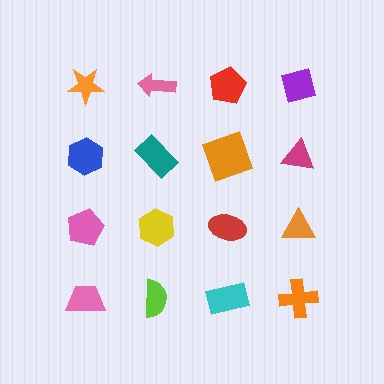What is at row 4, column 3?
A cyan rectangle.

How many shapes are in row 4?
4 shapes.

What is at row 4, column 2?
A lime semicircle.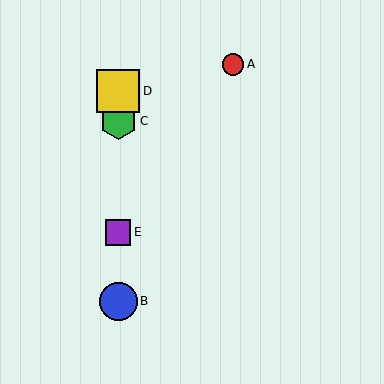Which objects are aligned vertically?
Objects B, C, D, E are aligned vertically.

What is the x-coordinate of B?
Object B is at x≈118.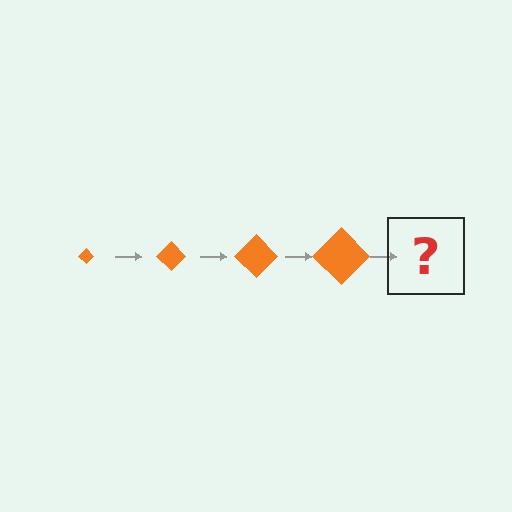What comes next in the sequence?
The next element should be an orange diamond, larger than the previous one.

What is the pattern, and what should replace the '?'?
The pattern is that the diamond gets progressively larger each step. The '?' should be an orange diamond, larger than the previous one.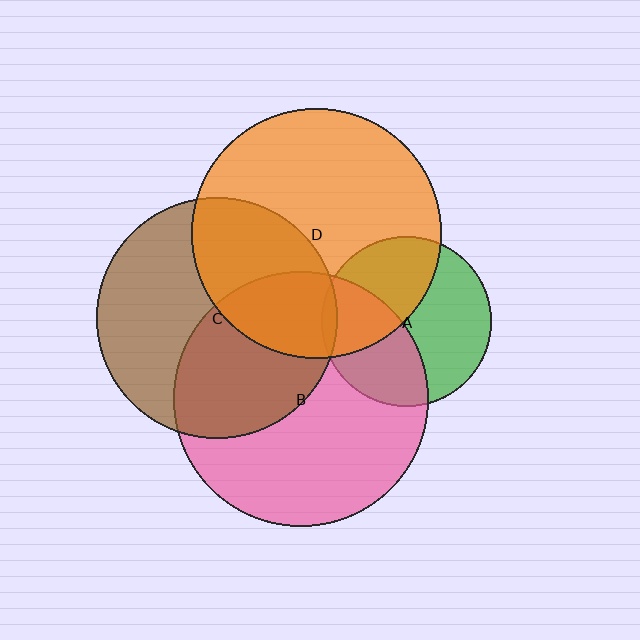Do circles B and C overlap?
Yes.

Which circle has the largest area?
Circle B (pink).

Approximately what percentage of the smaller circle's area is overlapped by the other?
Approximately 45%.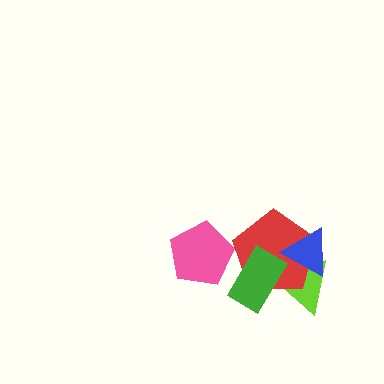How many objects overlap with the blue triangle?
2 objects overlap with the blue triangle.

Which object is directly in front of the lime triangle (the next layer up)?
The red pentagon is directly in front of the lime triangle.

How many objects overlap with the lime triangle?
3 objects overlap with the lime triangle.